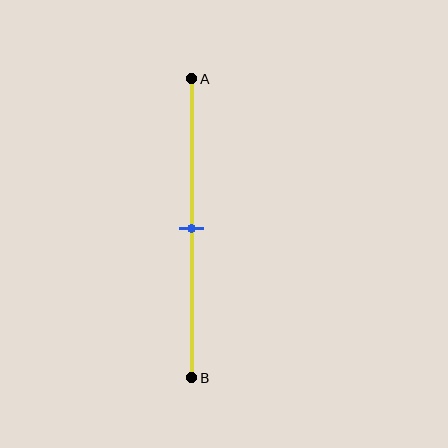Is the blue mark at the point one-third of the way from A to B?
No, the mark is at about 50% from A, not at the 33% one-third point.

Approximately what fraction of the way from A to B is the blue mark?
The blue mark is approximately 50% of the way from A to B.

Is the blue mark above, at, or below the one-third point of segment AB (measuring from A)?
The blue mark is below the one-third point of segment AB.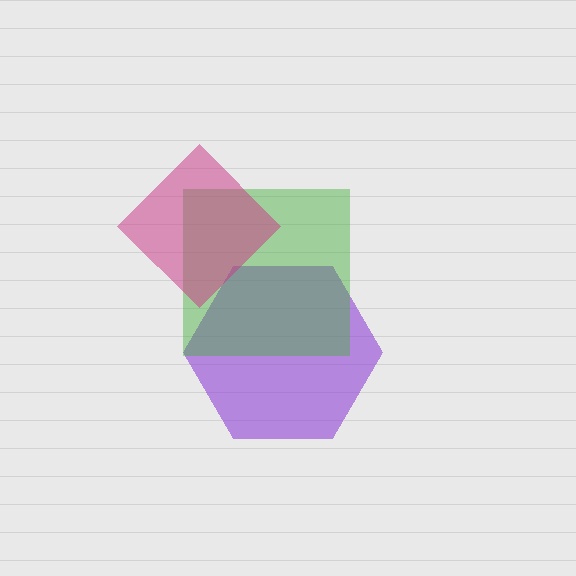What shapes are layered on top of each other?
The layered shapes are: a purple hexagon, a green square, a magenta diamond.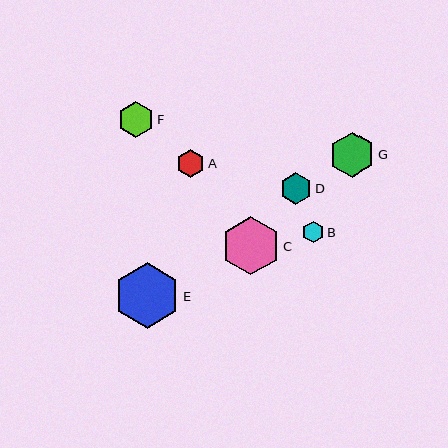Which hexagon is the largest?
Hexagon E is the largest with a size of approximately 66 pixels.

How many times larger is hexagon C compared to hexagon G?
Hexagon C is approximately 1.3 times the size of hexagon G.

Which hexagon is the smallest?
Hexagon B is the smallest with a size of approximately 21 pixels.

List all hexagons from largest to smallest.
From largest to smallest: E, C, G, F, D, A, B.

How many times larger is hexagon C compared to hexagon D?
Hexagon C is approximately 1.9 times the size of hexagon D.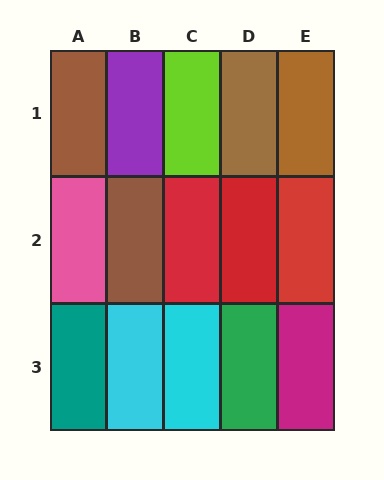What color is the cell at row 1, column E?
Brown.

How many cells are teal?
1 cell is teal.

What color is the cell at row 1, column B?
Purple.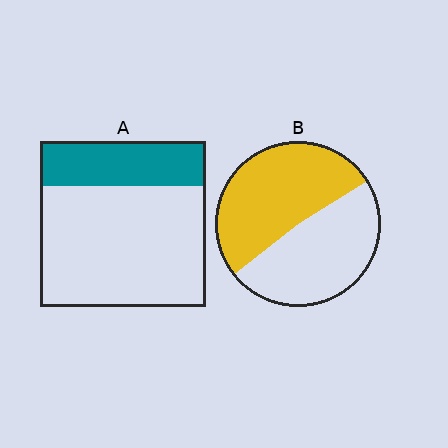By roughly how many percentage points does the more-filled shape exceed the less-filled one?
By roughly 25 percentage points (B over A).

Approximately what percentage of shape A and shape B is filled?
A is approximately 25% and B is approximately 50%.